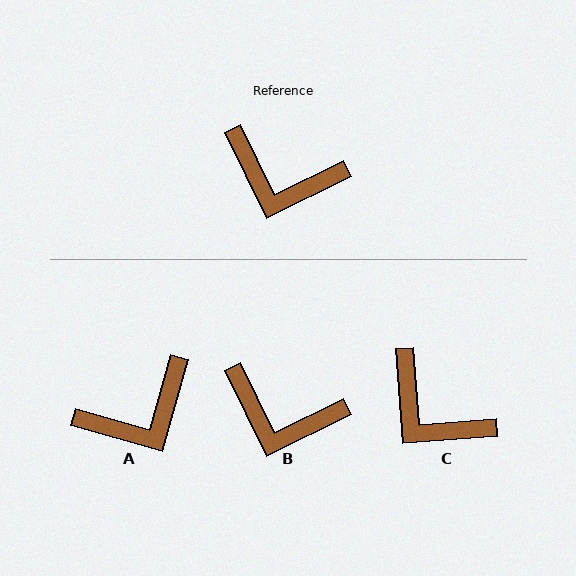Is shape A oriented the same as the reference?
No, it is off by about 48 degrees.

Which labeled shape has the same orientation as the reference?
B.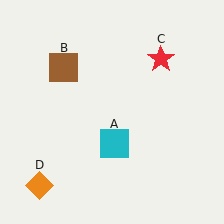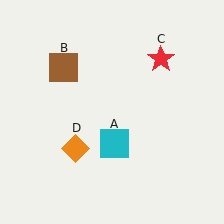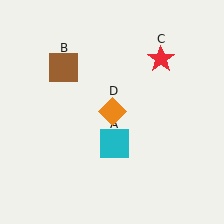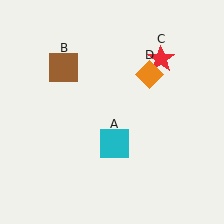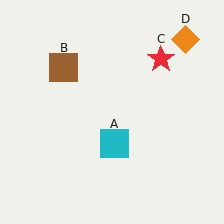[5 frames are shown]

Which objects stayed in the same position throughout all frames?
Cyan square (object A) and brown square (object B) and red star (object C) remained stationary.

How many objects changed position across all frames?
1 object changed position: orange diamond (object D).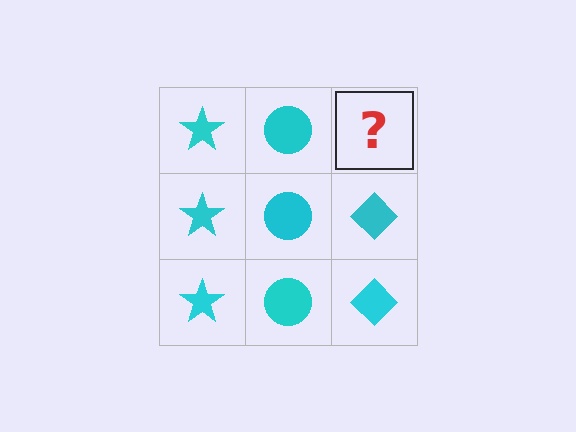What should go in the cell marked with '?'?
The missing cell should contain a cyan diamond.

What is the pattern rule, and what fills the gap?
The rule is that each column has a consistent shape. The gap should be filled with a cyan diamond.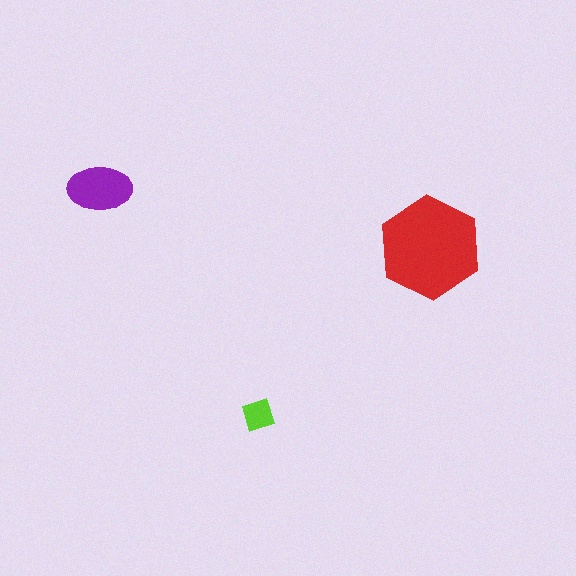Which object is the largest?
The red hexagon.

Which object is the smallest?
The lime diamond.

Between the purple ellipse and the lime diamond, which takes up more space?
The purple ellipse.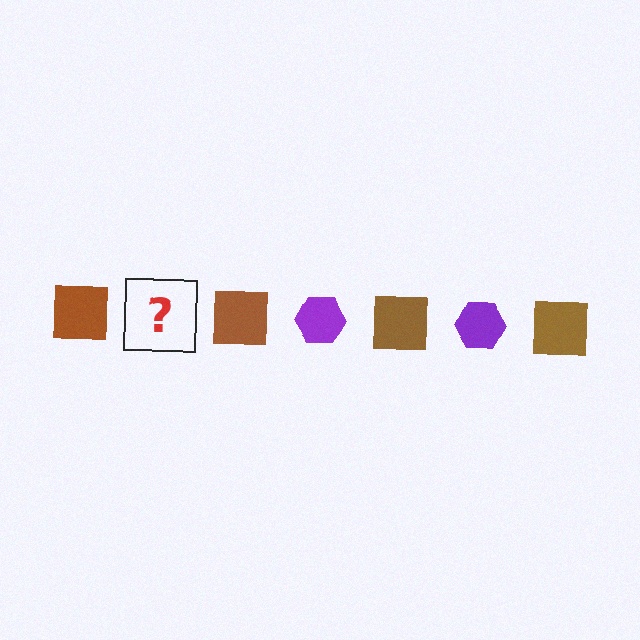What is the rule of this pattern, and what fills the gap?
The rule is that the pattern alternates between brown square and purple hexagon. The gap should be filled with a purple hexagon.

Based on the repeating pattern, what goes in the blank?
The blank should be a purple hexagon.